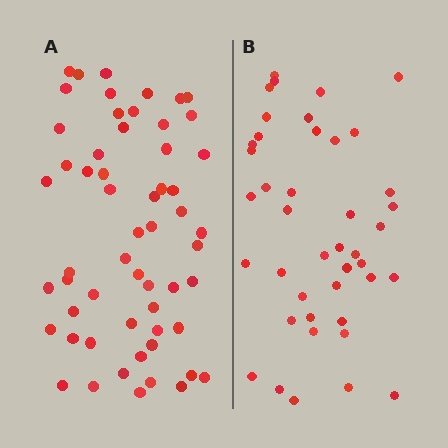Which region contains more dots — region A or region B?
Region A (the left region) has more dots.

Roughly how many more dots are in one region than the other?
Region A has approximately 15 more dots than region B.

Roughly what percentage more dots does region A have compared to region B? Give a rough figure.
About 35% more.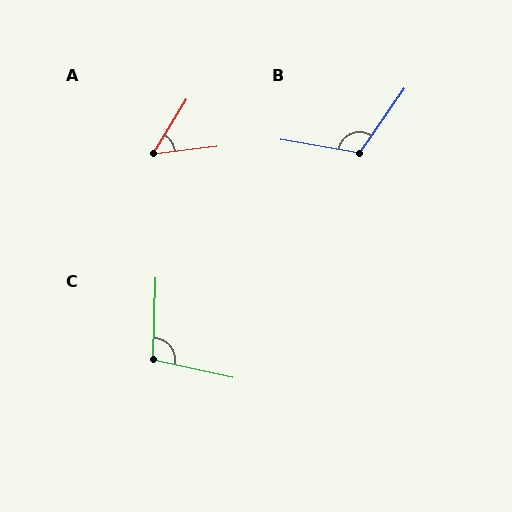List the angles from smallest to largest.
A (51°), C (101°), B (115°).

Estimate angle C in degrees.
Approximately 101 degrees.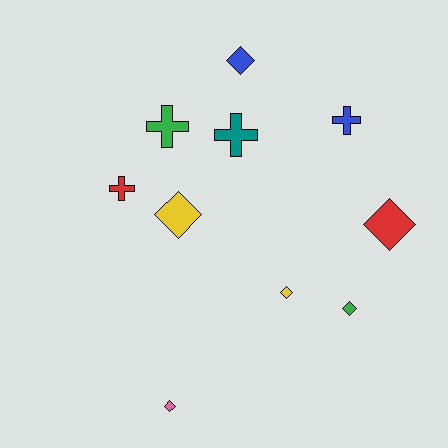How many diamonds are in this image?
There are 6 diamonds.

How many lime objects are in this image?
There are no lime objects.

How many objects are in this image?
There are 10 objects.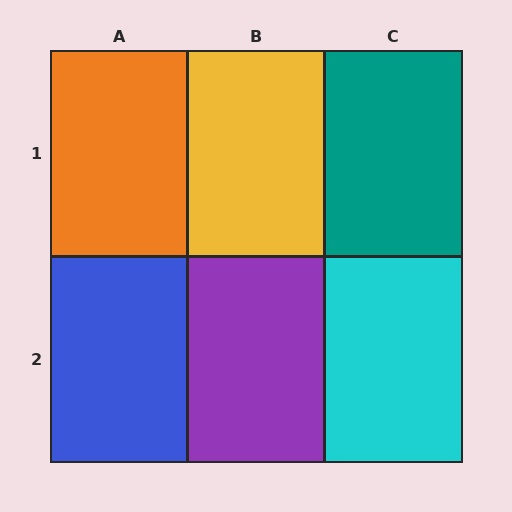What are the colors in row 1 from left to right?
Orange, yellow, teal.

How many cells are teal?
1 cell is teal.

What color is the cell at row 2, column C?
Cyan.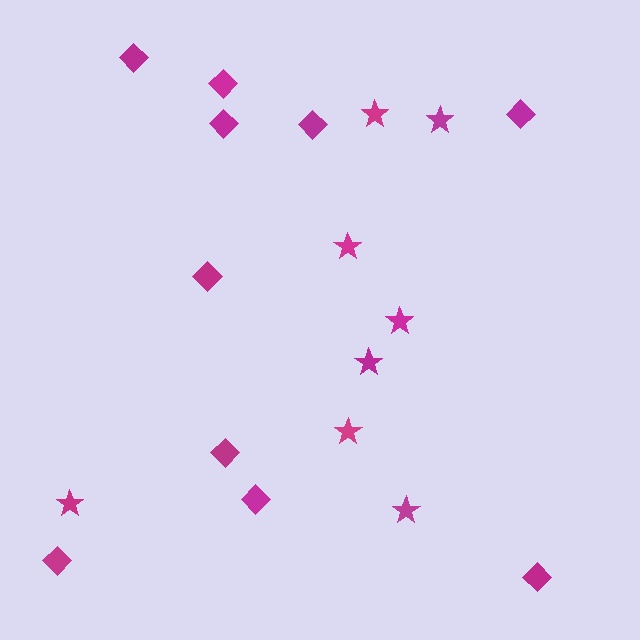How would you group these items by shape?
There are 2 groups: one group of stars (8) and one group of diamonds (10).